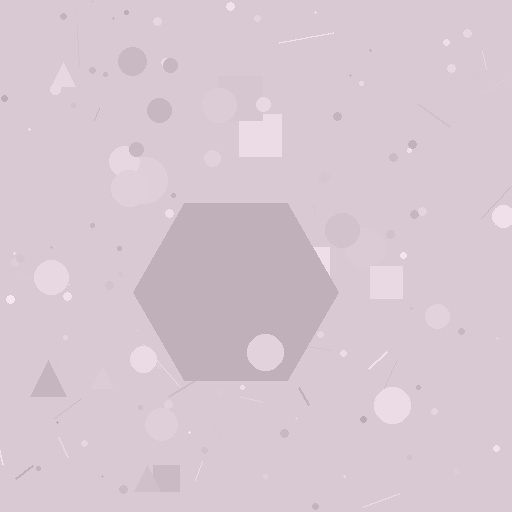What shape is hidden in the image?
A hexagon is hidden in the image.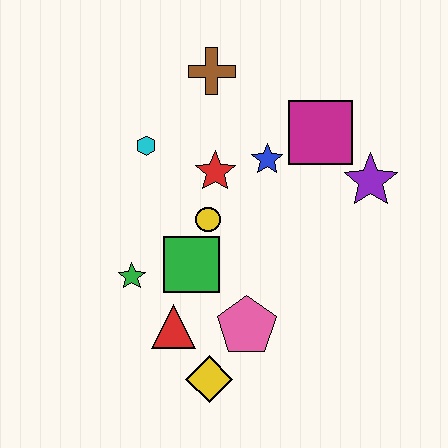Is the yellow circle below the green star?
No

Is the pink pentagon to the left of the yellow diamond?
No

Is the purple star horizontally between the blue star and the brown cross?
No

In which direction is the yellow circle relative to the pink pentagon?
The yellow circle is above the pink pentagon.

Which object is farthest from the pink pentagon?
The brown cross is farthest from the pink pentagon.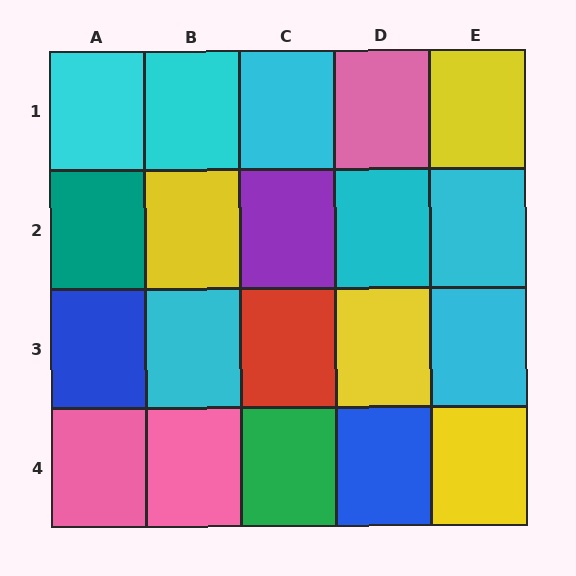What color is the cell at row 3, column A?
Blue.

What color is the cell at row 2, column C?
Purple.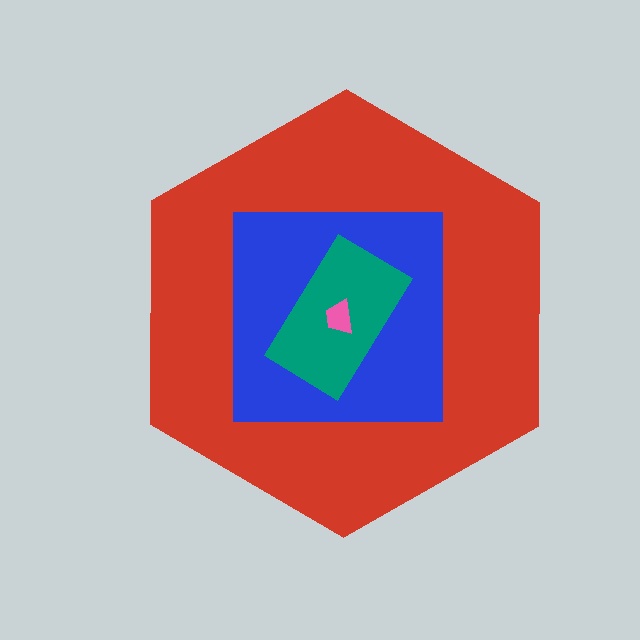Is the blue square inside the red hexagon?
Yes.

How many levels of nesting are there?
4.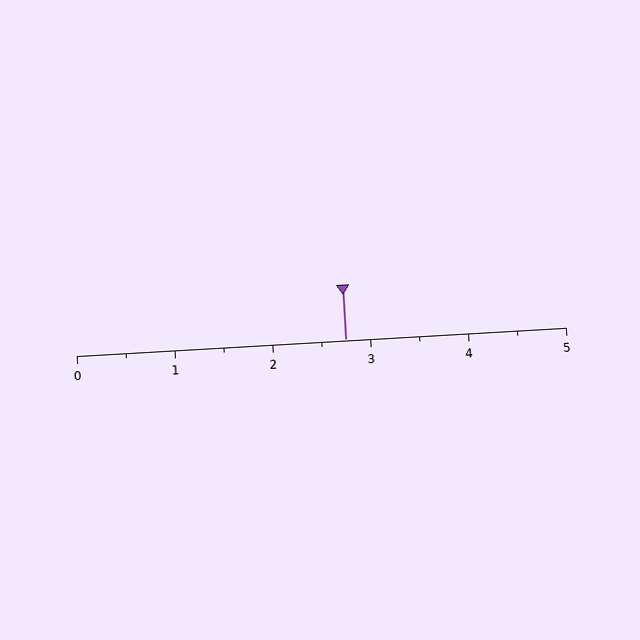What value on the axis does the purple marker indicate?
The marker indicates approximately 2.8.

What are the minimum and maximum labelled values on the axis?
The axis runs from 0 to 5.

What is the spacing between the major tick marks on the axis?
The major ticks are spaced 1 apart.